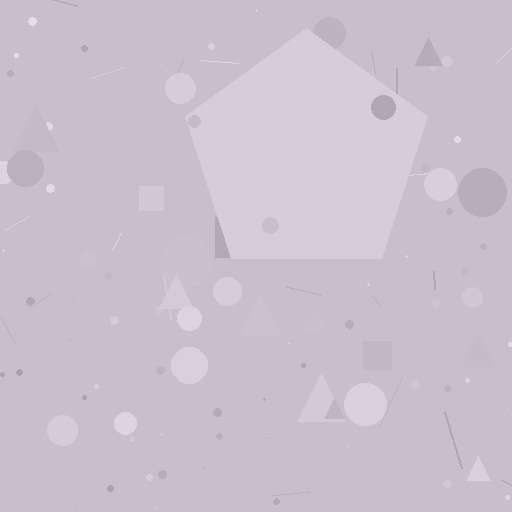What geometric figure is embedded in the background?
A pentagon is embedded in the background.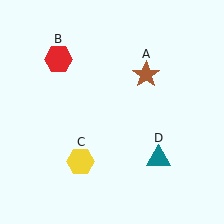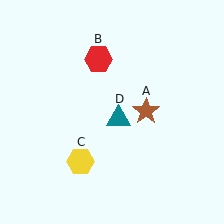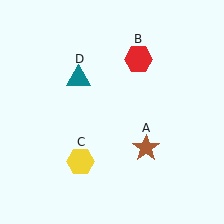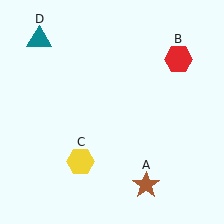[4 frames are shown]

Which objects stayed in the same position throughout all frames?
Yellow hexagon (object C) remained stationary.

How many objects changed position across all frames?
3 objects changed position: brown star (object A), red hexagon (object B), teal triangle (object D).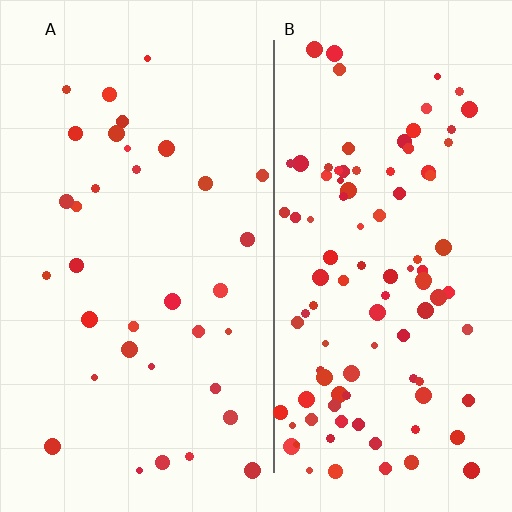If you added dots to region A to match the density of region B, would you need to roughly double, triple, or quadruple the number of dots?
Approximately triple.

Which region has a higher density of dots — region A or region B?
B (the right).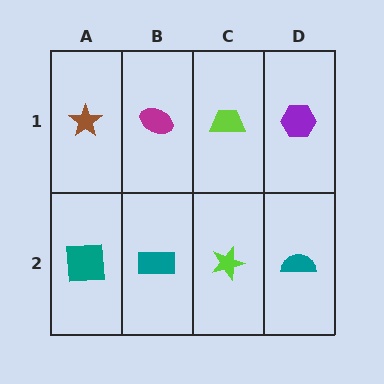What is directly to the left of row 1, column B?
A brown star.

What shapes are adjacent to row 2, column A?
A brown star (row 1, column A), a teal rectangle (row 2, column B).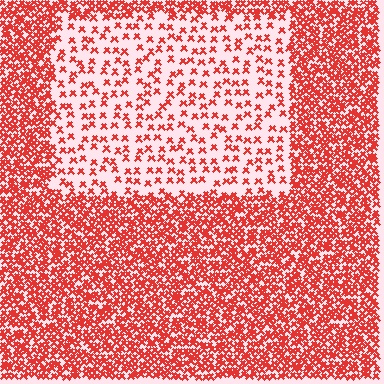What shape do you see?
I see a rectangle.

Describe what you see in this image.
The image contains small red elements arranged at two different densities. A rectangle-shaped region is visible where the elements are less densely packed than the surrounding area.